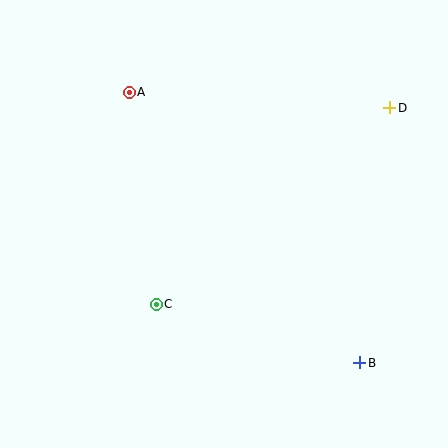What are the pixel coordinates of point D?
Point D is at (390, 108).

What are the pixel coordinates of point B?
Point B is at (360, 363).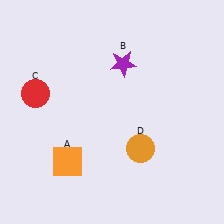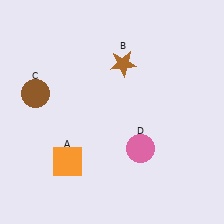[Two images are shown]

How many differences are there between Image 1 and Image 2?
There are 3 differences between the two images.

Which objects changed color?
B changed from purple to brown. C changed from red to brown. D changed from orange to pink.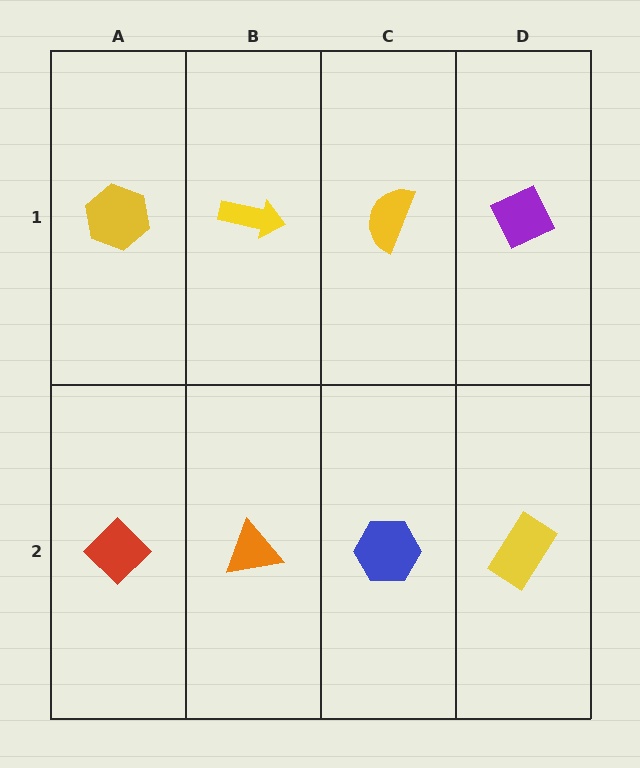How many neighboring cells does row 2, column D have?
2.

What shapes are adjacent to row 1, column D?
A yellow rectangle (row 2, column D), a yellow semicircle (row 1, column C).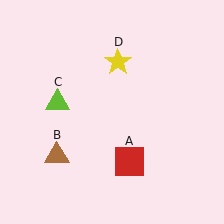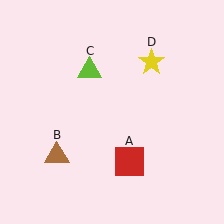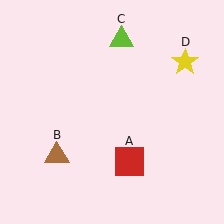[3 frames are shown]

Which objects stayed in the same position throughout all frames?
Red square (object A) and brown triangle (object B) remained stationary.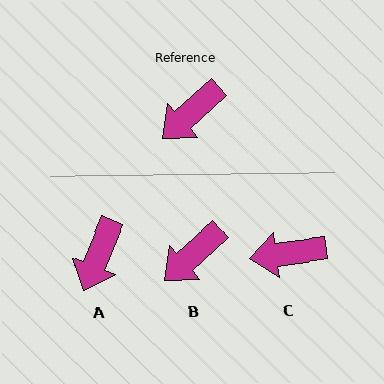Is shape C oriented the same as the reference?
No, it is off by about 35 degrees.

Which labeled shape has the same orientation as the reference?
B.